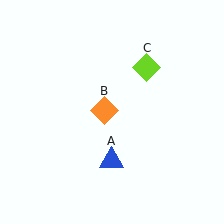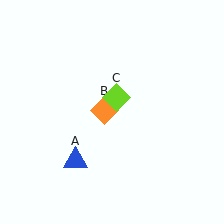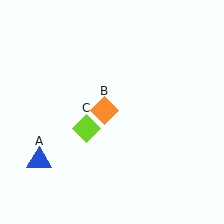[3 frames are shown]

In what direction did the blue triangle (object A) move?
The blue triangle (object A) moved left.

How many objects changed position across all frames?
2 objects changed position: blue triangle (object A), lime diamond (object C).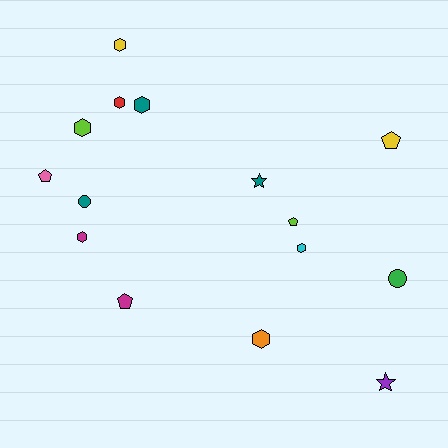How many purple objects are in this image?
There is 1 purple object.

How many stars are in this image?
There are 2 stars.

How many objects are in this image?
There are 15 objects.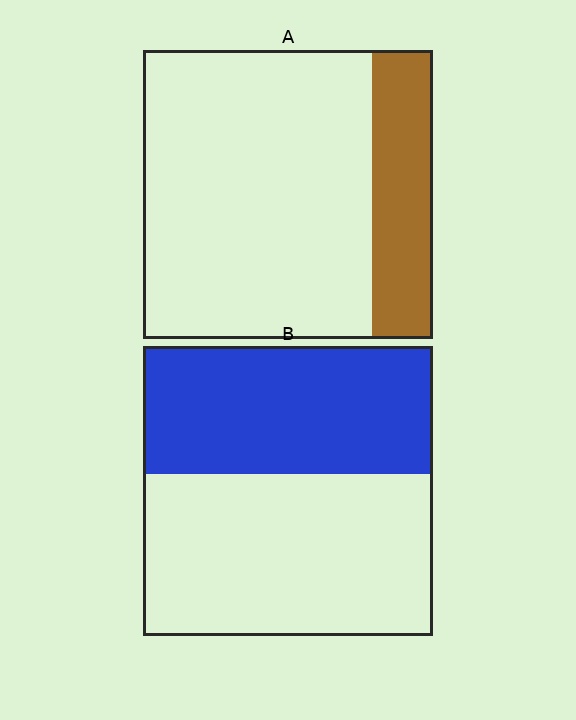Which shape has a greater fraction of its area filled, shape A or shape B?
Shape B.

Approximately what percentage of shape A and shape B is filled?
A is approximately 20% and B is approximately 45%.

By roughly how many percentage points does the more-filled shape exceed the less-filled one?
By roughly 25 percentage points (B over A).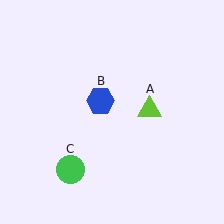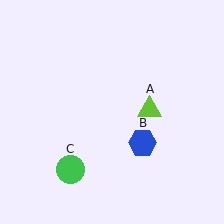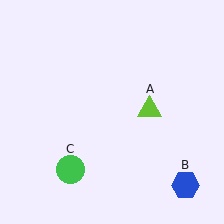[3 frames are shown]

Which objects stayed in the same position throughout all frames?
Lime triangle (object A) and green circle (object C) remained stationary.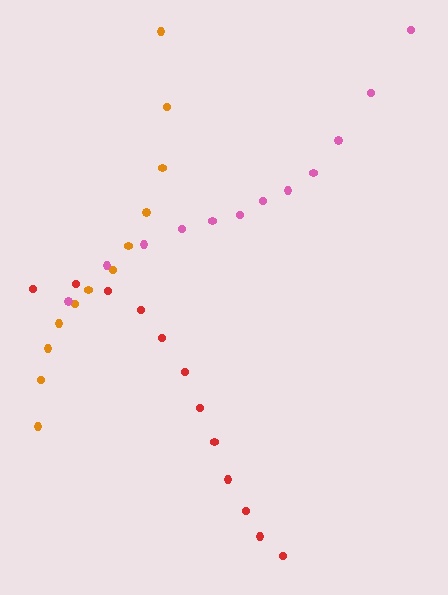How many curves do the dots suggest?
There are 3 distinct paths.